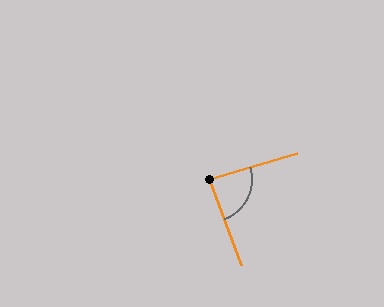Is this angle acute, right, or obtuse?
It is approximately a right angle.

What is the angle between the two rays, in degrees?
Approximately 86 degrees.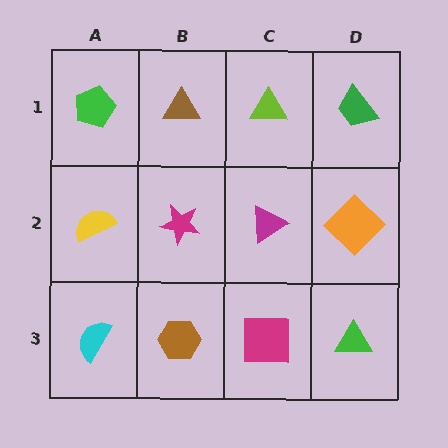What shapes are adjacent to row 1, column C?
A magenta triangle (row 2, column C), a brown triangle (row 1, column B), a green trapezoid (row 1, column D).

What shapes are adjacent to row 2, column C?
A lime triangle (row 1, column C), a magenta square (row 3, column C), a magenta star (row 2, column B), an orange diamond (row 2, column D).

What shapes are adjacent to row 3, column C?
A magenta triangle (row 2, column C), a brown hexagon (row 3, column B), a green triangle (row 3, column D).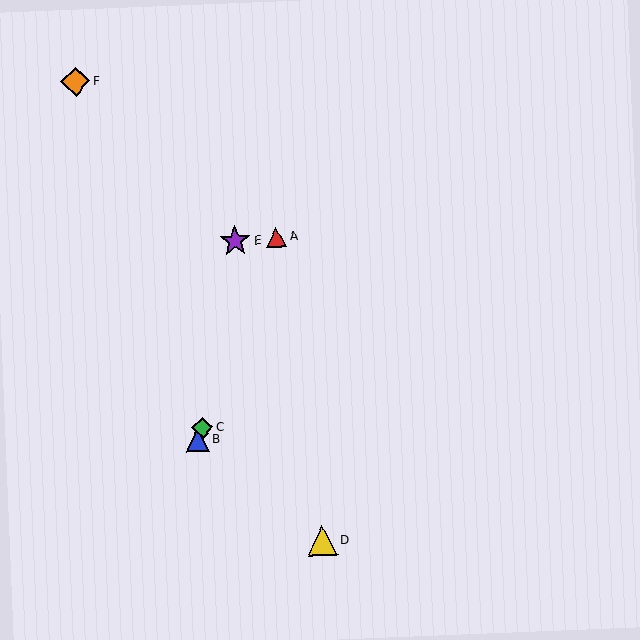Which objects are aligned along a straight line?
Objects A, B, C are aligned along a straight line.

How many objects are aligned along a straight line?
3 objects (A, B, C) are aligned along a straight line.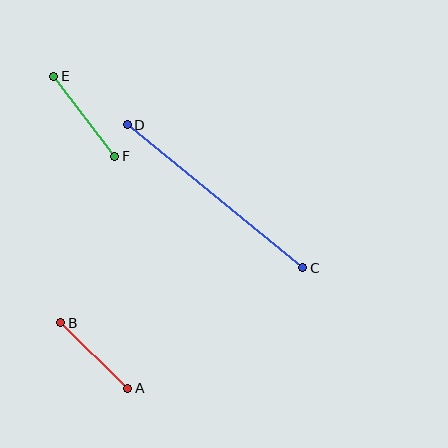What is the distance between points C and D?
The distance is approximately 227 pixels.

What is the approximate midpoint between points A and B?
The midpoint is at approximately (94, 356) pixels.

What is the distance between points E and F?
The distance is approximately 100 pixels.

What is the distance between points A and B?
The distance is approximately 94 pixels.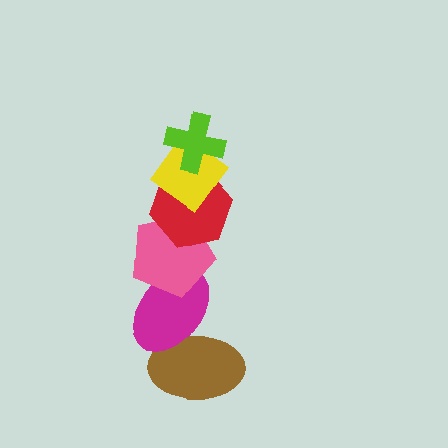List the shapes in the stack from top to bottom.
From top to bottom: the lime cross, the yellow diamond, the red hexagon, the pink pentagon, the magenta ellipse, the brown ellipse.